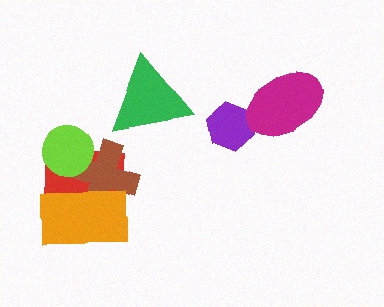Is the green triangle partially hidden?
No, no other shape covers it.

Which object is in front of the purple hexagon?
The magenta ellipse is in front of the purple hexagon.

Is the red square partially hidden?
Yes, it is partially covered by another shape.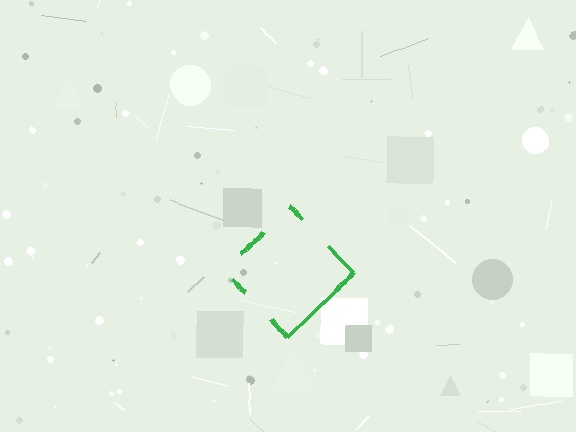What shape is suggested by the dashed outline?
The dashed outline suggests a diamond.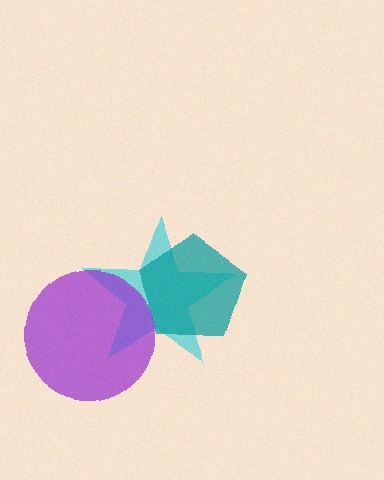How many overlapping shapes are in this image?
There are 3 overlapping shapes in the image.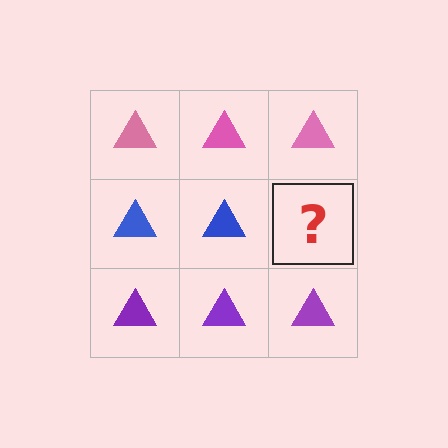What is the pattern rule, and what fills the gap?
The rule is that each row has a consistent color. The gap should be filled with a blue triangle.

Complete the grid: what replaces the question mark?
The question mark should be replaced with a blue triangle.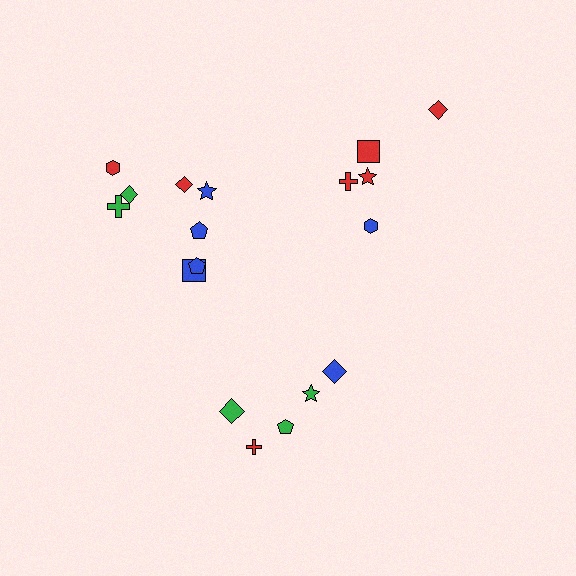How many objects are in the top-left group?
There are 8 objects.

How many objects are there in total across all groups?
There are 18 objects.